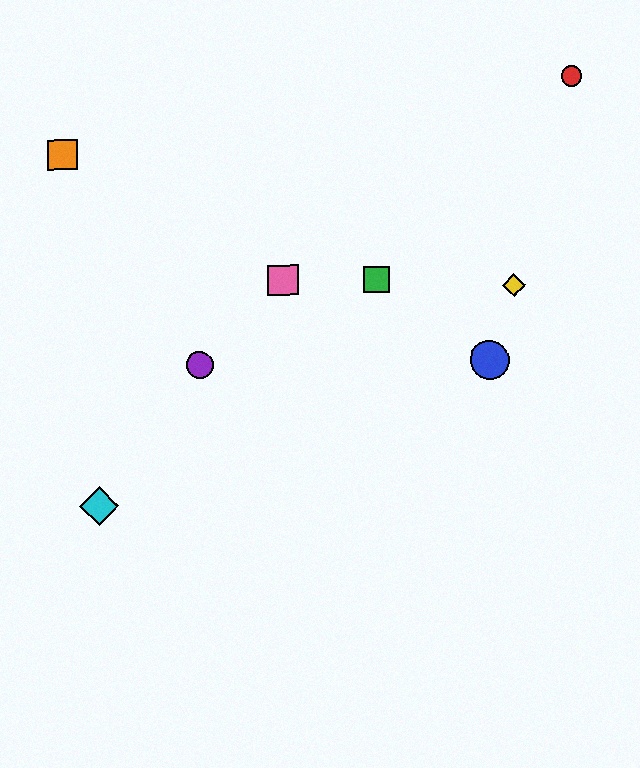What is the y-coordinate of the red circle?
The red circle is at y≈76.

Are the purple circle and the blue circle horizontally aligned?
Yes, both are at y≈365.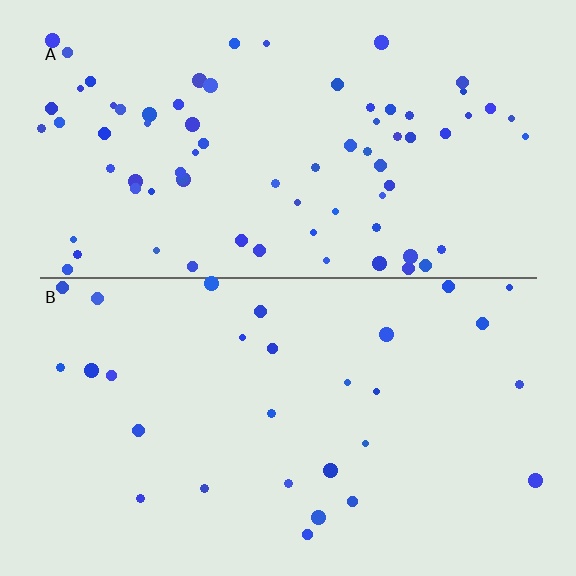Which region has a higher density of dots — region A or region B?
A (the top).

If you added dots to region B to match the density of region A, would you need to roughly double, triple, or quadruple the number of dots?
Approximately triple.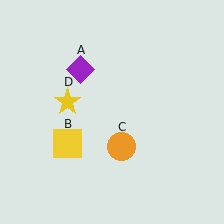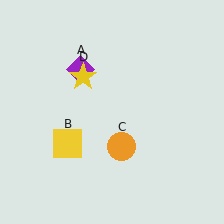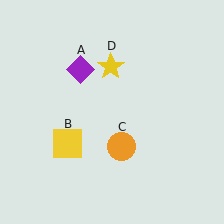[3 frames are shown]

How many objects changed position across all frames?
1 object changed position: yellow star (object D).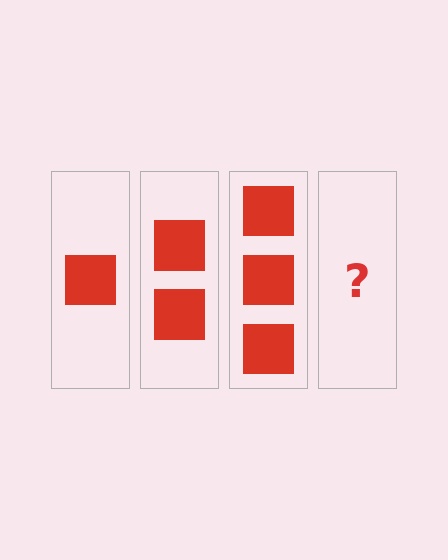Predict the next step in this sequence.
The next step is 4 squares.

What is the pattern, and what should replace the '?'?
The pattern is that each step adds one more square. The '?' should be 4 squares.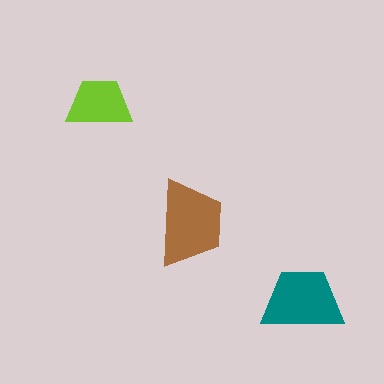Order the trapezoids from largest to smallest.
the brown one, the teal one, the lime one.